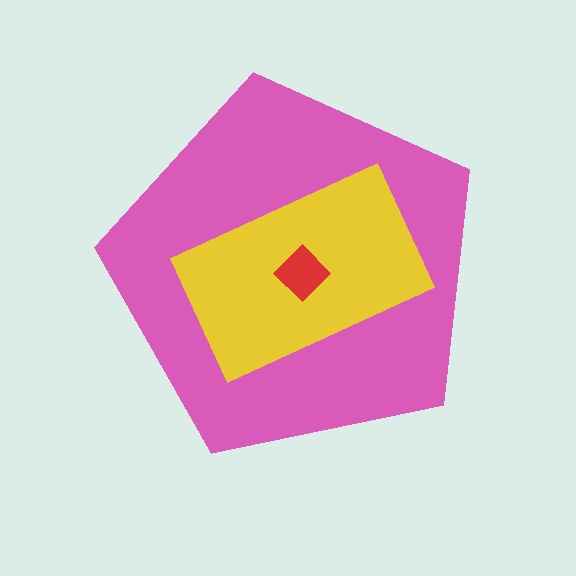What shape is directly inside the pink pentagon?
The yellow rectangle.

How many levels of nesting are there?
3.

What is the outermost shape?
The pink pentagon.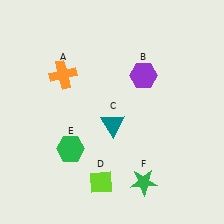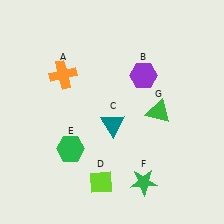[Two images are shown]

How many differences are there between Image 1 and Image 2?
There is 1 difference between the two images.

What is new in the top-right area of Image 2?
A green triangle (G) was added in the top-right area of Image 2.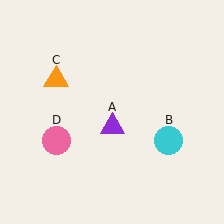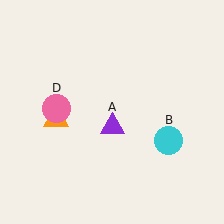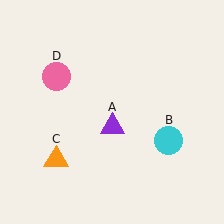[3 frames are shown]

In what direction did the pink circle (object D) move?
The pink circle (object D) moved up.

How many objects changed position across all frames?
2 objects changed position: orange triangle (object C), pink circle (object D).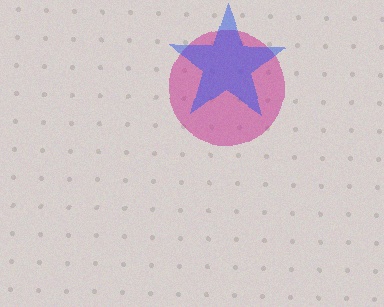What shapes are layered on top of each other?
The layered shapes are: a magenta circle, a blue star.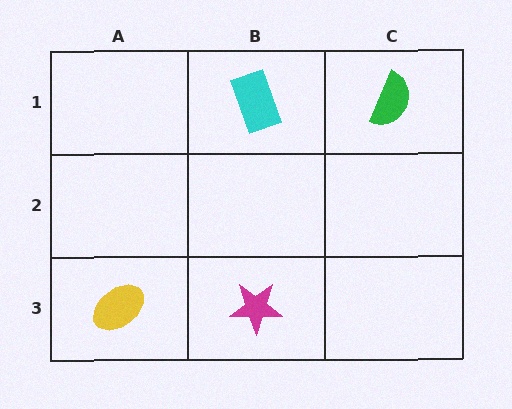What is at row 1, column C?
A green semicircle.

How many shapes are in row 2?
0 shapes.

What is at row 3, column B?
A magenta star.